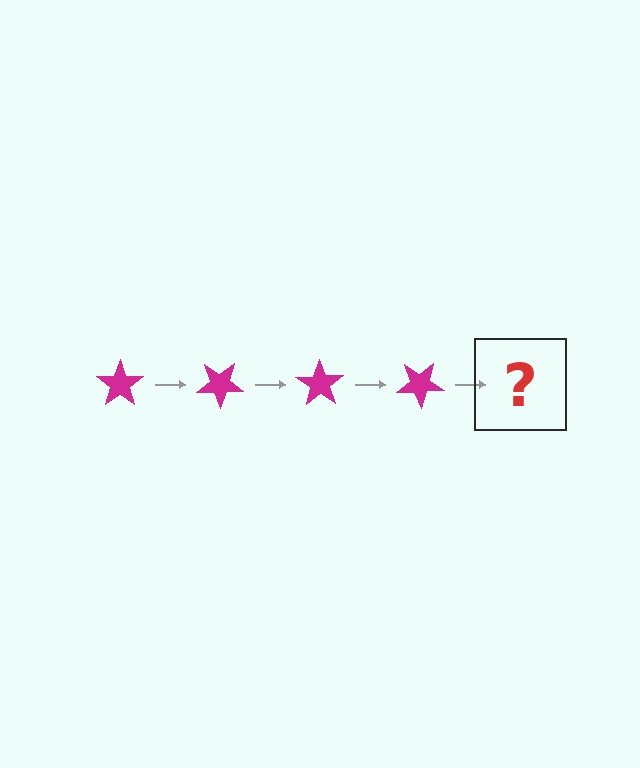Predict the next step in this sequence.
The next step is a magenta star rotated 140 degrees.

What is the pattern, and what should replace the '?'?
The pattern is that the star rotates 35 degrees each step. The '?' should be a magenta star rotated 140 degrees.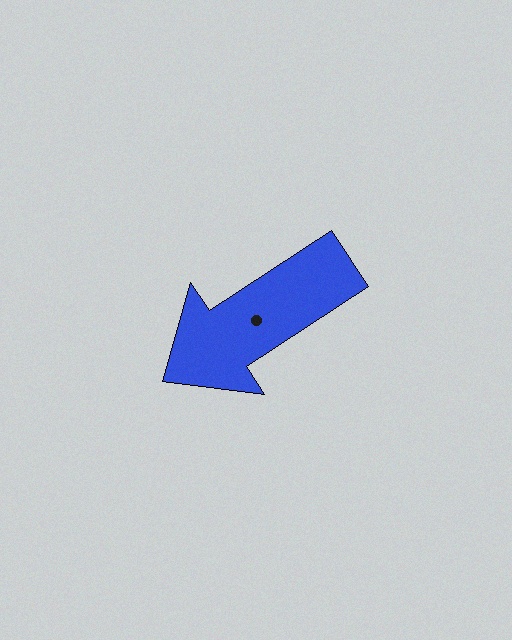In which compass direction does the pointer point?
Southwest.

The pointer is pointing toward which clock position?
Roughly 8 o'clock.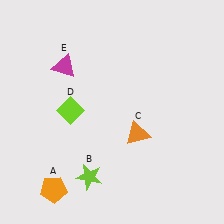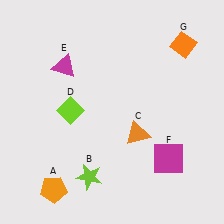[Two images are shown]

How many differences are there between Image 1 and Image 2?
There are 2 differences between the two images.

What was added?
A magenta square (F), an orange diamond (G) were added in Image 2.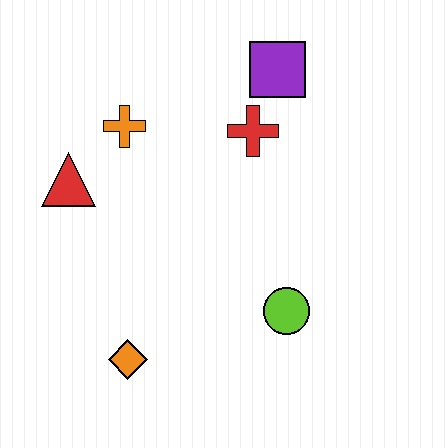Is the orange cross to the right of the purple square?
No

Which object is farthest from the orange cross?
The lime circle is farthest from the orange cross.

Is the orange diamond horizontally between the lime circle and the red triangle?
Yes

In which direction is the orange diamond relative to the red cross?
The orange diamond is below the red cross.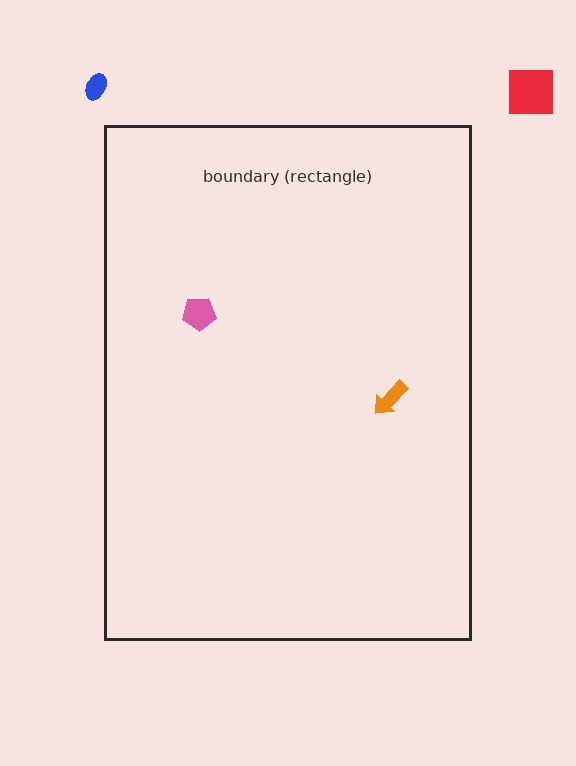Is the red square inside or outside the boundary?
Outside.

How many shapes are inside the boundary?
2 inside, 2 outside.